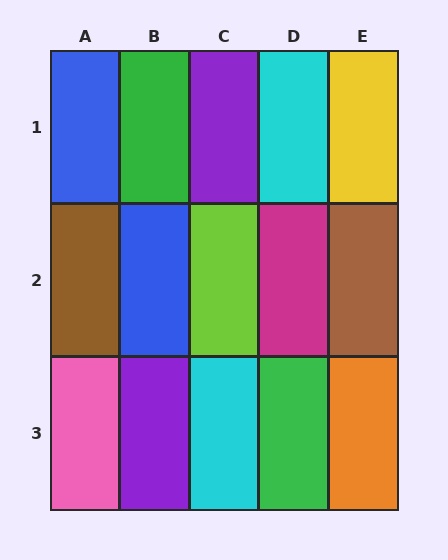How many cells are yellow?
1 cell is yellow.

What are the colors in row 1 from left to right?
Blue, green, purple, cyan, yellow.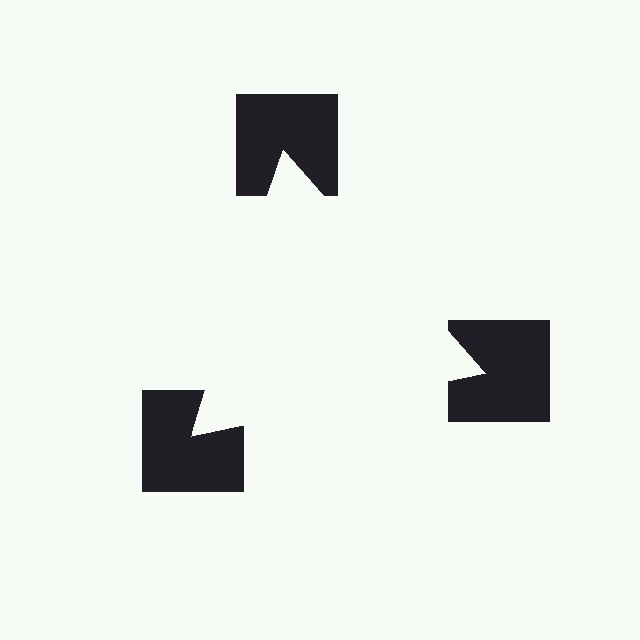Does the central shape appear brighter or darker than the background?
It typically appears slightly brighter than the background, even though no actual brightness change is drawn.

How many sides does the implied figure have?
3 sides.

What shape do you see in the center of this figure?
An illusory triangle — its edges are inferred from the aligned wedge cuts in the notched squares, not physically drawn.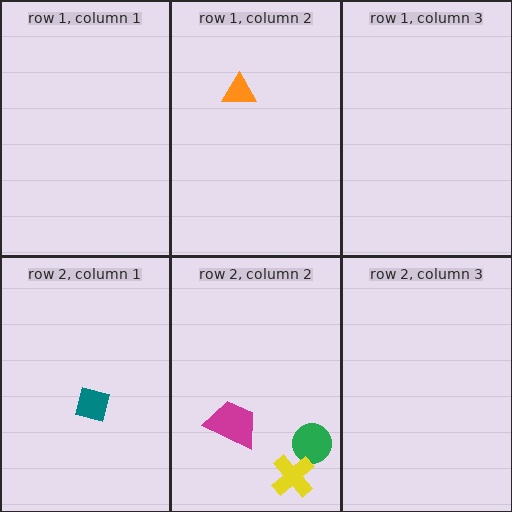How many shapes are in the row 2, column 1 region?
1.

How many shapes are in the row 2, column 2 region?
3.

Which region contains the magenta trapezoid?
The row 2, column 2 region.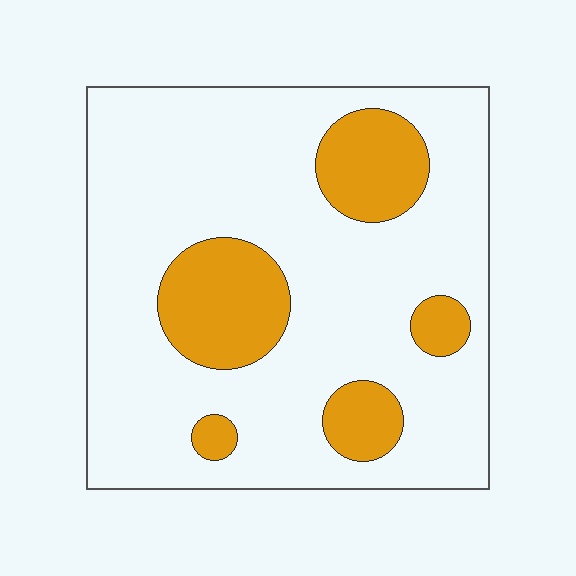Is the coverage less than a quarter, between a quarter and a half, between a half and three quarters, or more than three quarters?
Less than a quarter.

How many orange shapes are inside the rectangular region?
5.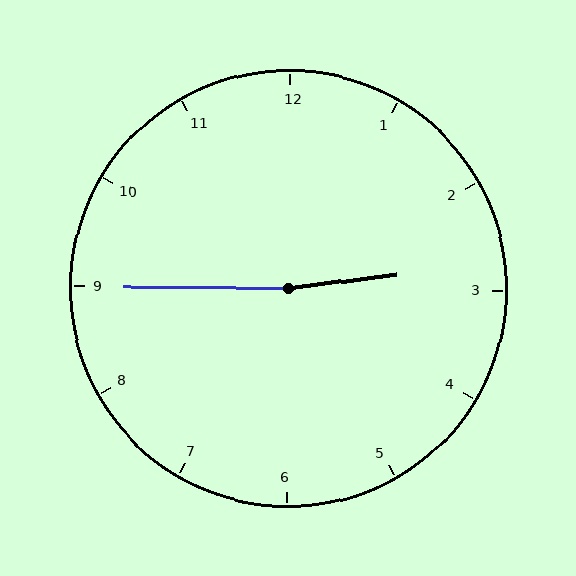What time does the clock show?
2:45.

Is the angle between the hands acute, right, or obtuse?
It is obtuse.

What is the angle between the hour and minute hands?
Approximately 172 degrees.